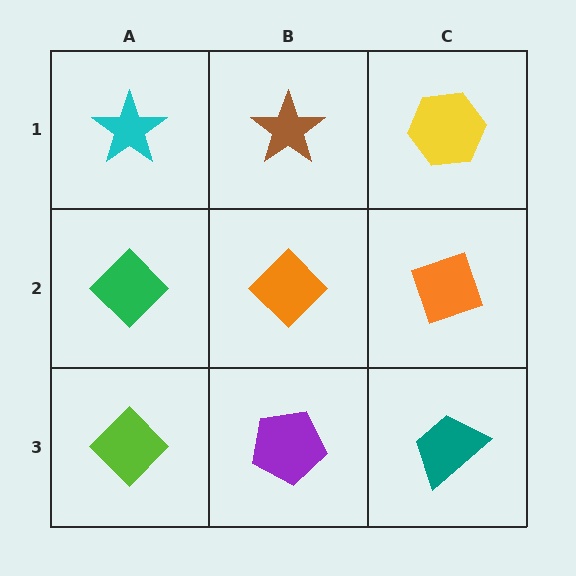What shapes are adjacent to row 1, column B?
An orange diamond (row 2, column B), a cyan star (row 1, column A), a yellow hexagon (row 1, column C).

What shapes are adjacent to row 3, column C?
An orange diamond (row 2, column C), a purple pentagon (row 3, column B).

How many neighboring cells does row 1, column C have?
2.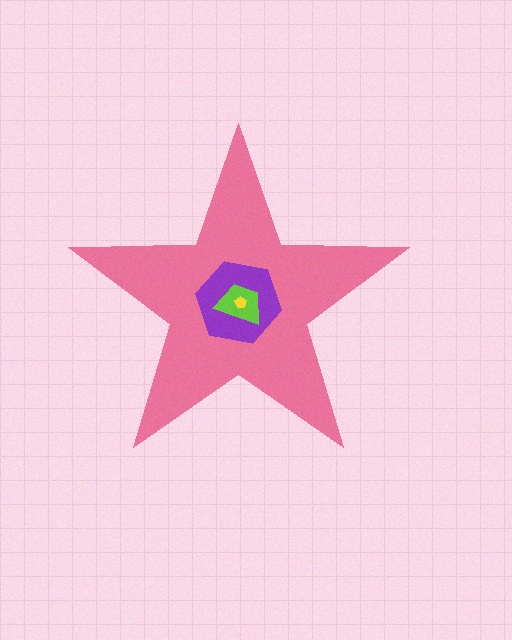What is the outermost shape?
The pink star.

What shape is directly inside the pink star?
The purple hexagon.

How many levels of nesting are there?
4.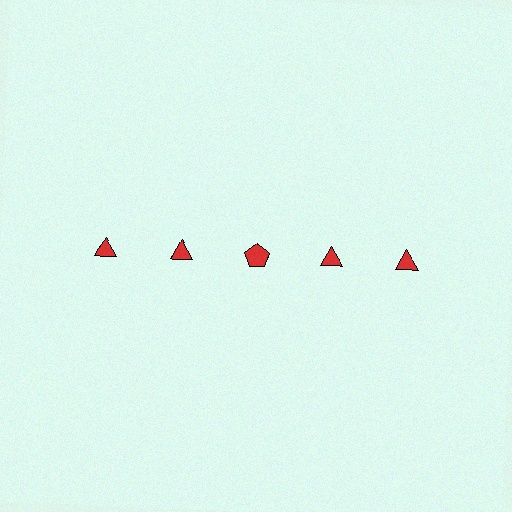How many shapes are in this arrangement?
There are 5 shapes arranged in a grid pattern.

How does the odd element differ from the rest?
It has a different shape: pentagon instead of triangle.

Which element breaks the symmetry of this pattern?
The red pentagon in the top row, center column breaks the symmetry. All other shapes are red triangles.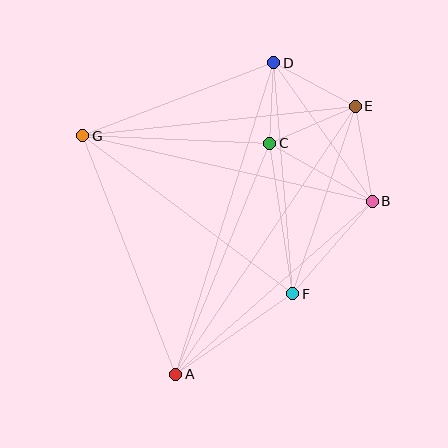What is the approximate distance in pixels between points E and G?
The distance between E and G is approximately 274 pixels.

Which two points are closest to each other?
Points C and D are closest to each other.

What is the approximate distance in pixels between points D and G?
The distance between D and G is approximately 204 pixels.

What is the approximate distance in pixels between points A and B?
The distance between A and B is approximately 262 pixels.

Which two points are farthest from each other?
Points A and D are farthest from each other.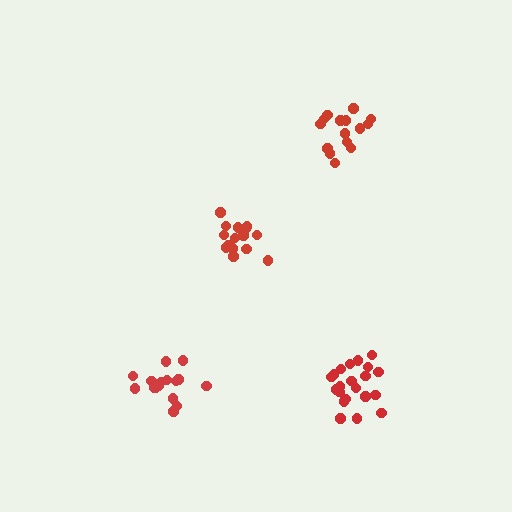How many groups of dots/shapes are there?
There are 4 groups.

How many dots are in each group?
Group 1: 21 dots, Group 2: 15 dots, Group 3: 17 dots, Group 4: 15 dots (68 total).